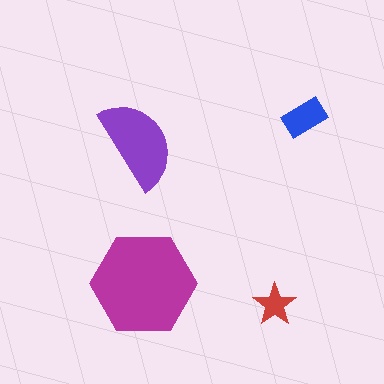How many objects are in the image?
There are 4 objects in the image.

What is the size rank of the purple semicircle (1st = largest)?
2nd.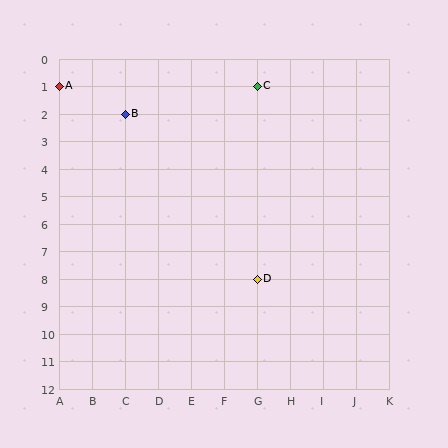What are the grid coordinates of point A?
Point A is at grid coordinates (A, 1).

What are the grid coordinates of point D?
Point D is at grid coordinates (G, 8).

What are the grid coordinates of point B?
Point B is at grid coordinates (C, 2).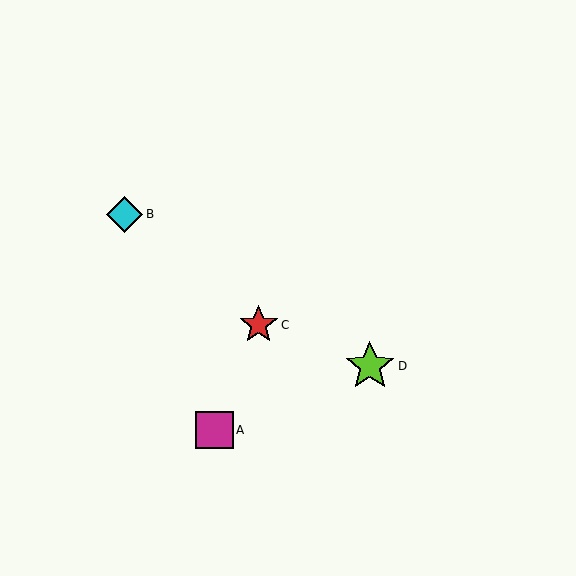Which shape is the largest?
The lime star (labeled D) is the largest.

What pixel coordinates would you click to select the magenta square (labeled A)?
Click at (215, 430) to select the magenta square A.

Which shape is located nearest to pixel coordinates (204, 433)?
The magenta square (labeled A) at (215, 430) is nearest to that location.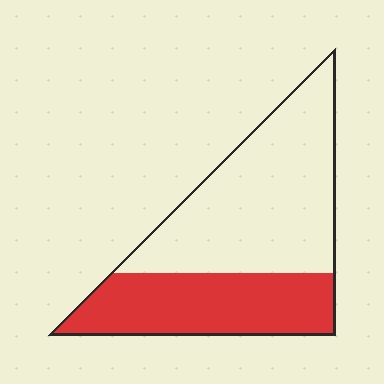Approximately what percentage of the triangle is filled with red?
Approximately 40%.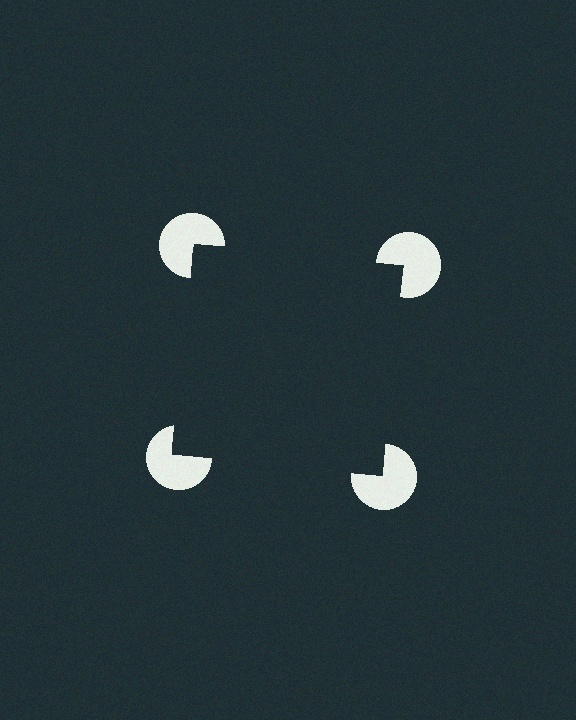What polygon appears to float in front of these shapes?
An illusory square — its edges are inferred from the aligned wedge cuts in the pac-man discs, not physically drawn.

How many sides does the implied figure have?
4 sides.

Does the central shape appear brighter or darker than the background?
It typically appears slightly darker than the background, even though no actual brightness change is drawn.